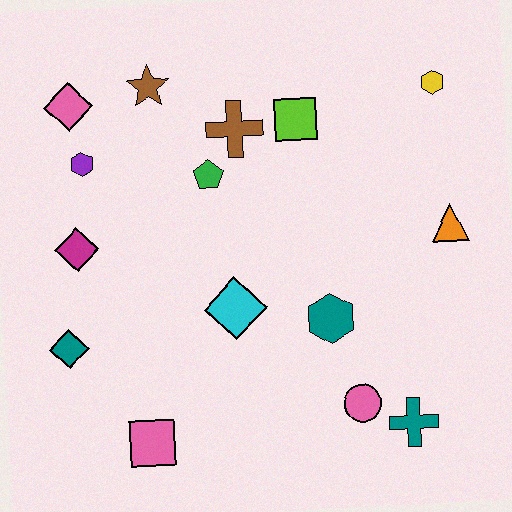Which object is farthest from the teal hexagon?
The pink diamond is farthest from the teal hexagon.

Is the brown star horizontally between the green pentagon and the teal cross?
No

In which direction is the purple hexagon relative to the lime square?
The purple hexagon is to the left of the lime square.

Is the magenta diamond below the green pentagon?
Yes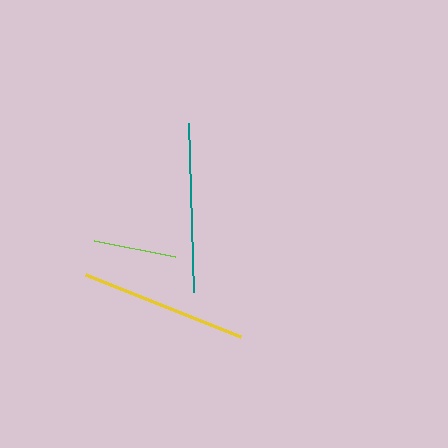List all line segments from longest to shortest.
From longest to shortest: teal, yellow, lime.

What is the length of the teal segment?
The teal segment is approximately 169 pixels long.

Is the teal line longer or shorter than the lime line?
The teal line is longer than the lime line.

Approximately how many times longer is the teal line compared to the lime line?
The teal line is approximately 2.1 times the length of the lime line.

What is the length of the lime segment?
The lime segment is approximately 82 pixels long.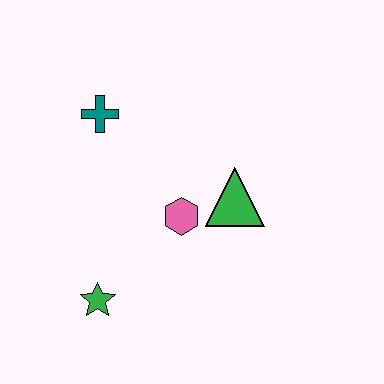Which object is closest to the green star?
The pink hexagon is closest to the green star.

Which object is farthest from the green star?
The teal cross is farthest from the green star.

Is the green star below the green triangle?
Yes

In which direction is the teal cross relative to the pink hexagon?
The teal cross is above the pink hexagon.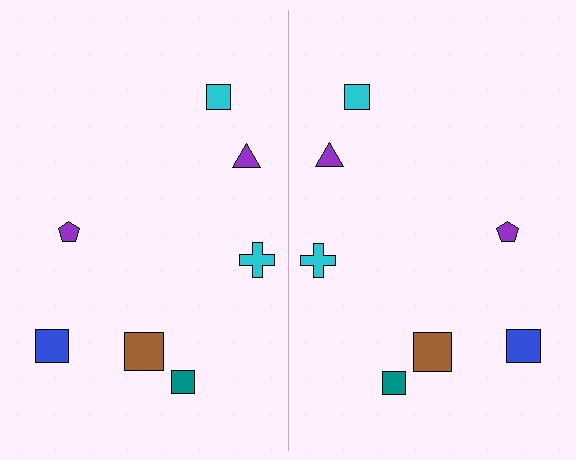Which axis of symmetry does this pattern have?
The pattern has a vertical axis of symmetry running through the center of the image.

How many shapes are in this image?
There are 14 shapes in this image.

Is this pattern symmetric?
Yes, this pattern has bilateral (reflection) symmetry.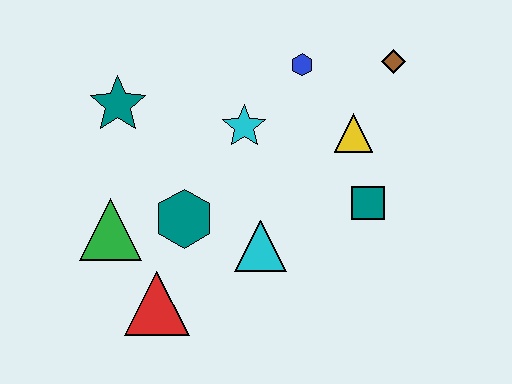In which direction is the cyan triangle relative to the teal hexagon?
The cyan triangle is to the right of the teal hexagon.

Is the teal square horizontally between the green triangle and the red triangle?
No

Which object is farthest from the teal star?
The brown diamond is farthest from the teal star.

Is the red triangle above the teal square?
No